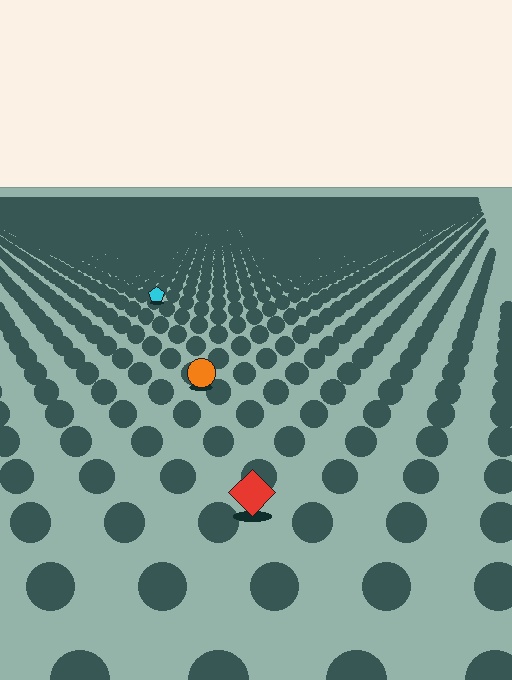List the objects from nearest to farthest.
From nearest to farthest: the red diamond, the orange circle, the cyan pentagon.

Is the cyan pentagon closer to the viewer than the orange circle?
No. The orange circle is closer — you can tell from the texture gradient: the ground texture is coarser near it.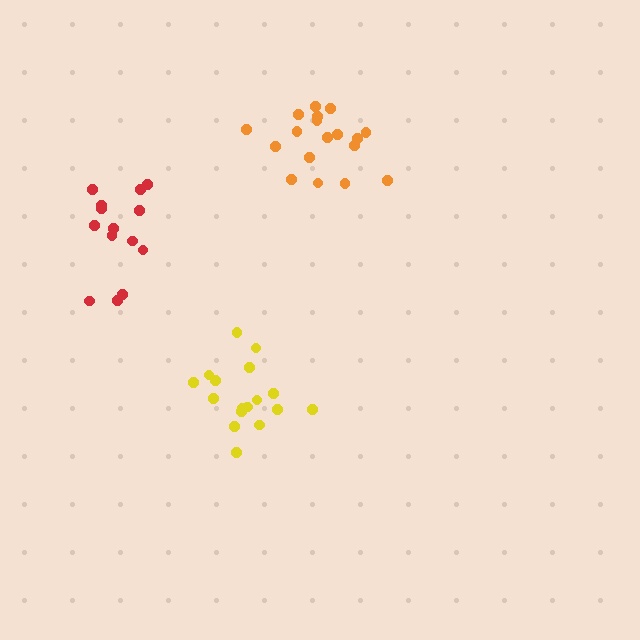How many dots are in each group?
Group 1: 14 dots, Group 2: 18 dots, Group 3: 17 dots (49 total).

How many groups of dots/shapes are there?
There are 3 groups.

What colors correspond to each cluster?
The clusters are colored: red, orange, yellow.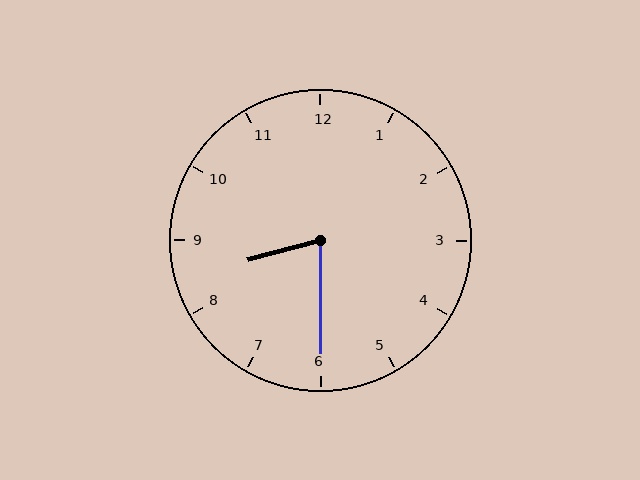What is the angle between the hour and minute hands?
Approximately 75 degrees.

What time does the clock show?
8:30.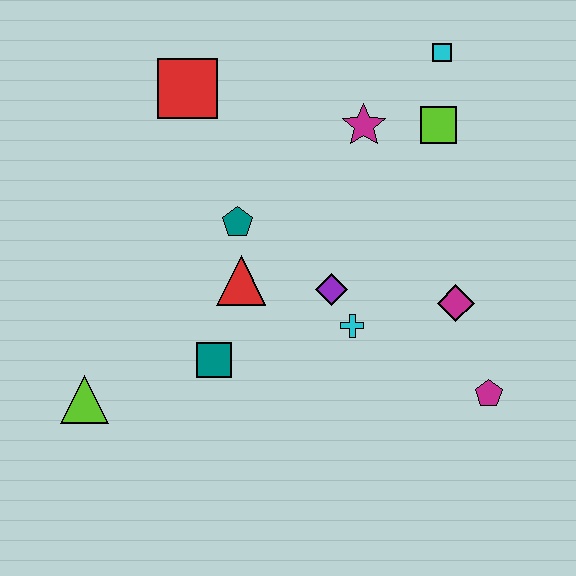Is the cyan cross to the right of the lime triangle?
Yes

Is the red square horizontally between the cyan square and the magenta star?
No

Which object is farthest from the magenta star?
The lime triangle is farthest from the magenta star.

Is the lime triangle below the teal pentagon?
Yes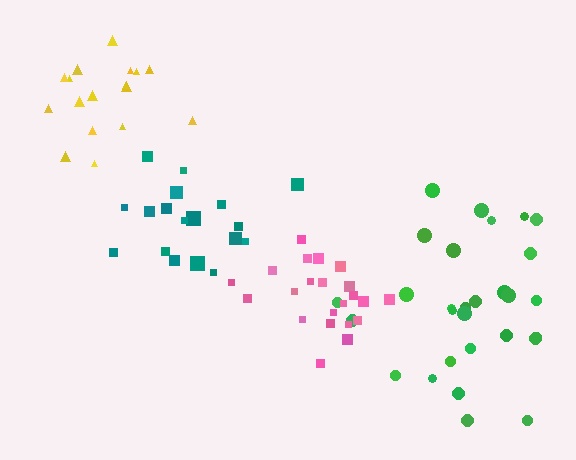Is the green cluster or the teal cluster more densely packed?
Teal.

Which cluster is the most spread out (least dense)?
Green.